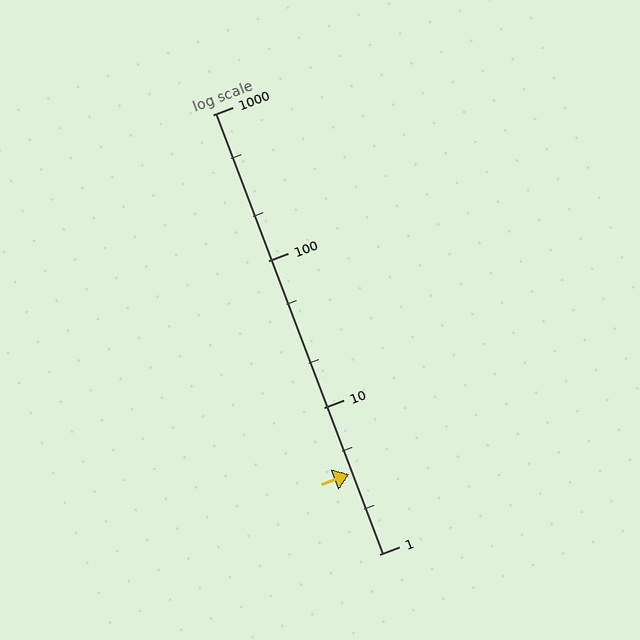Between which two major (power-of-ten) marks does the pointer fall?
The pointer is between 1 and 10.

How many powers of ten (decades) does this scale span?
The scale spans 3 decades, from 1 to 1000.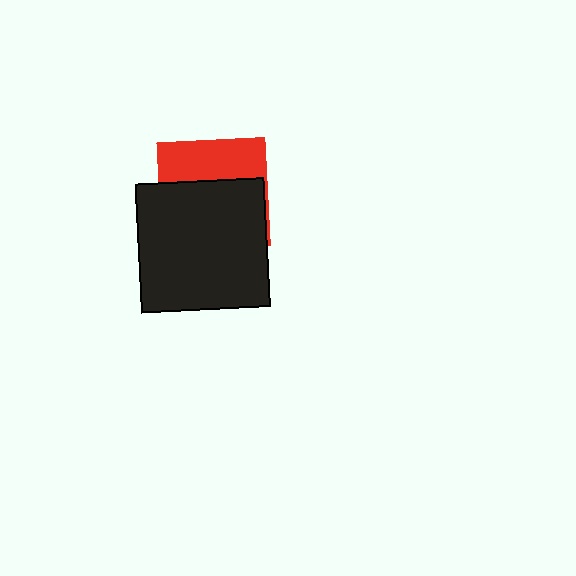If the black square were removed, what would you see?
You would see the complete red square.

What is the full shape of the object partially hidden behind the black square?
The partially hidden object is a red square.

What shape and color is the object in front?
The object in front is a black square.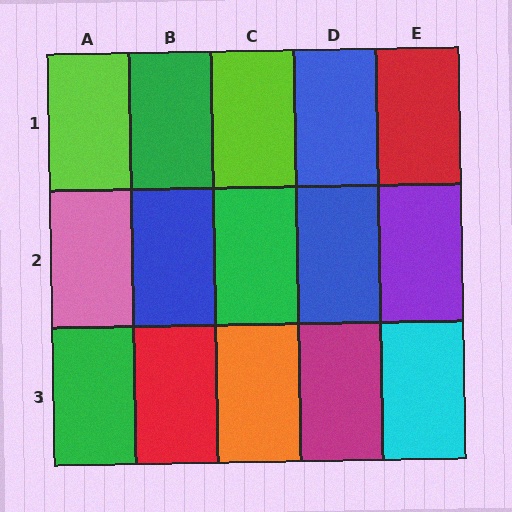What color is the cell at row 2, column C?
Green.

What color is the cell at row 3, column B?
Red.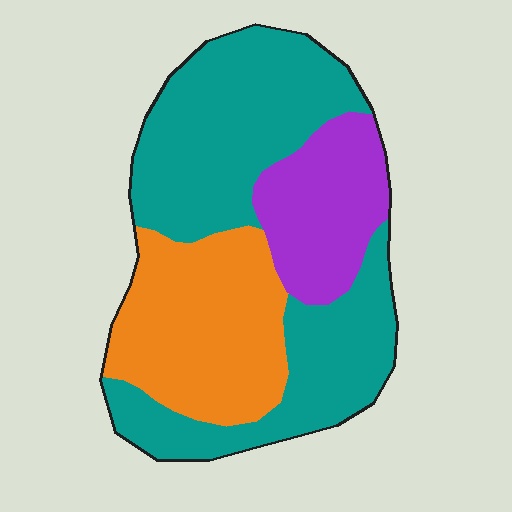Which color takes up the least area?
Purple, at roughly 20%.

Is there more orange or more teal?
Teal.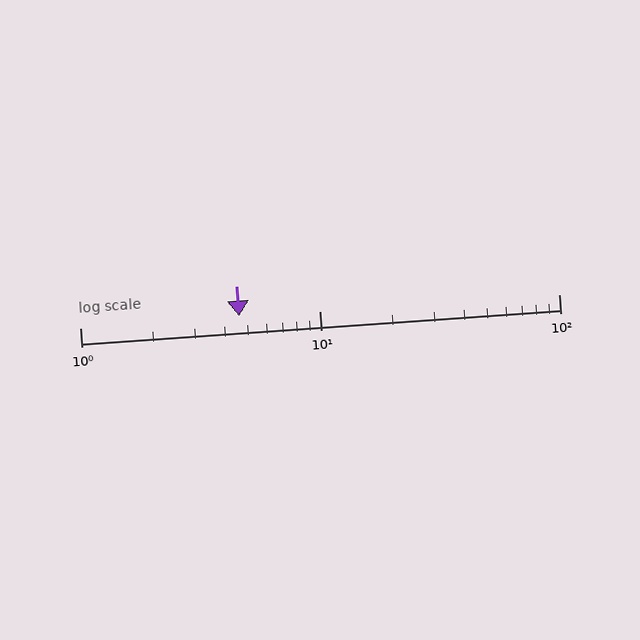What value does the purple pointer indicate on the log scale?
The pointer indicates approximately 4.6.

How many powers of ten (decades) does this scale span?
The scale spans 2 decades, from 1 to 100.